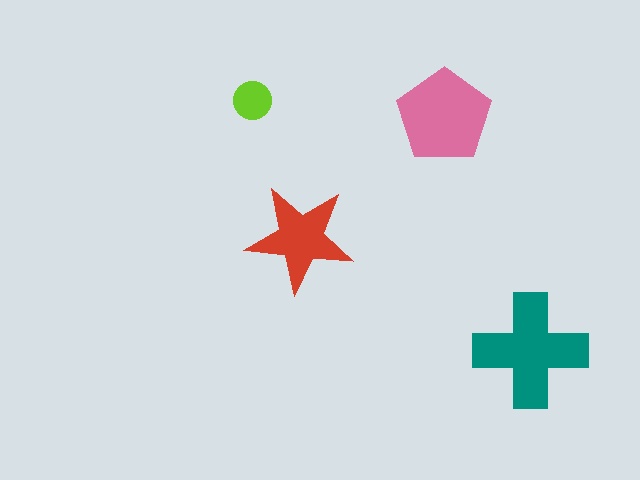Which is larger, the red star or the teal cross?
The teal cross.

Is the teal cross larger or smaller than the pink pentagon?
Larger.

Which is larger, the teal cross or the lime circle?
The teal cross.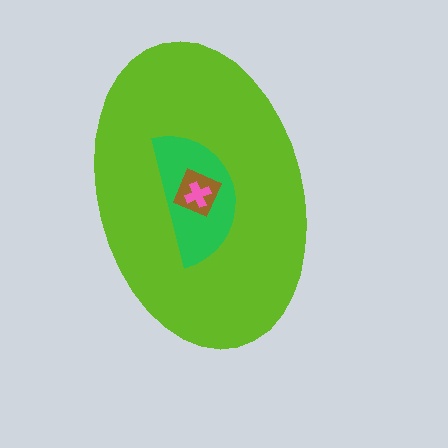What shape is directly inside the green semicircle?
The brown diamond.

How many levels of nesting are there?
4.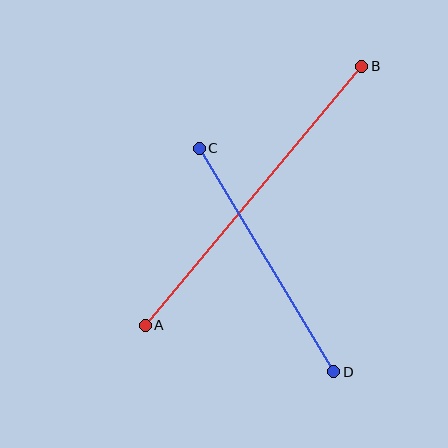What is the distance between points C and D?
The distance is approximately 261 pixels.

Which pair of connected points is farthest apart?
Points A and B are farthest apart.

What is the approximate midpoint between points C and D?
The midpoint is at approximately (267, 260) pixels.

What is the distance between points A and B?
The distance is approximately 338 pixels.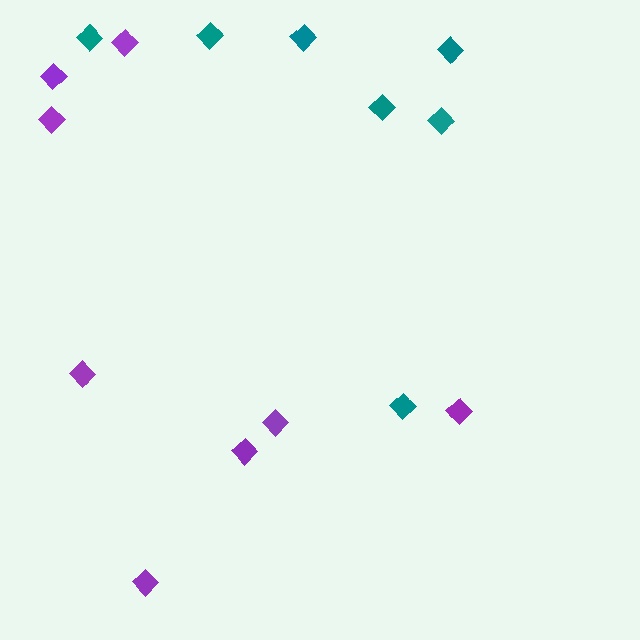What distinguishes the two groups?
There are 2 groups: one group of purple diamonds (8) and one group of teal diamonds (7).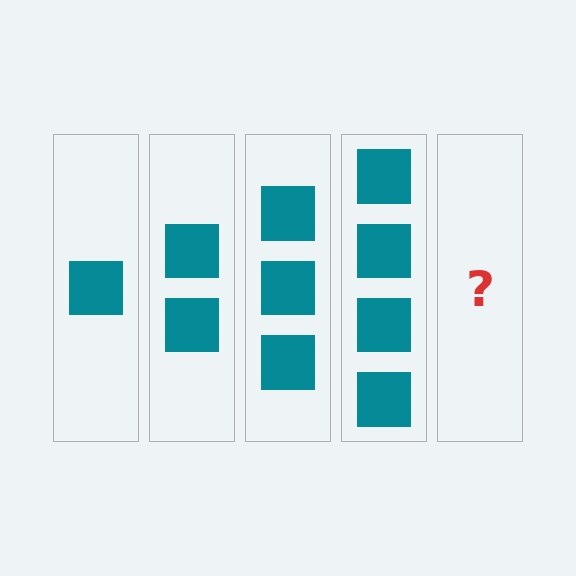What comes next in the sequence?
The next element should be 5 squares.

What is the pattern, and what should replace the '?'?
The pattern is that each step adds one more square. The '?' should be 5 squares.